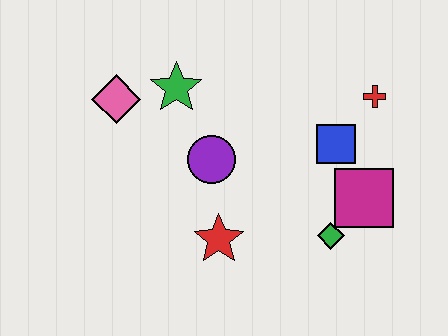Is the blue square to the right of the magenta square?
No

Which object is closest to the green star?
The pink diamond is closest to the green star.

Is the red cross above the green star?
No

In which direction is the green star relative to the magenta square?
The green star is to the left of the magenta square.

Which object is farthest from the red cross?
The pink diamond is farthest from the red cross.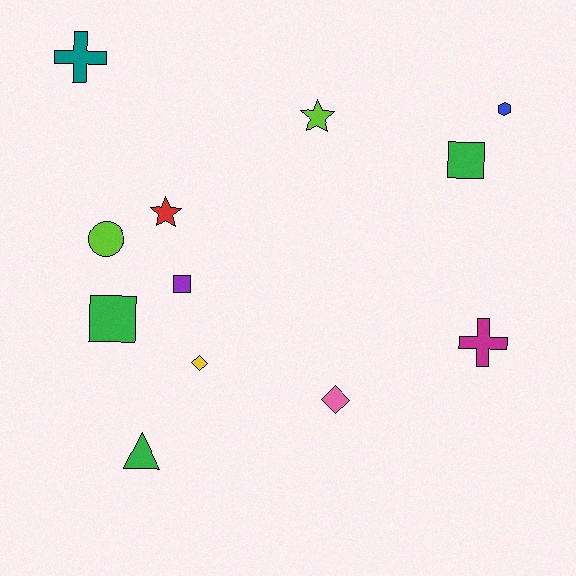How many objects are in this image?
There are 12 objects.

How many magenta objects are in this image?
There is 1 magenta object.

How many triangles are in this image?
There is 1 triangle.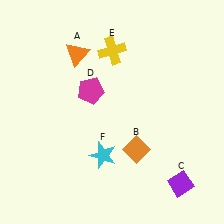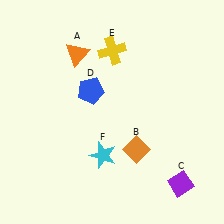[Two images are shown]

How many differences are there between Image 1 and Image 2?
There is 1 difference between the two images.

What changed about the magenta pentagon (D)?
In Image 1, D is magenta. In Image 2, it changed to blue.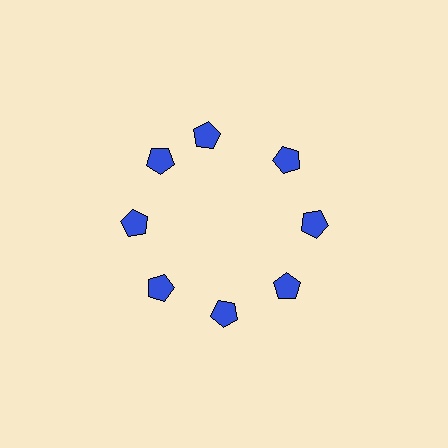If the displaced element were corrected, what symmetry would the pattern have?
It would have 8-fold rotational symmetry — the pattern would map onto itself every 45 degrees.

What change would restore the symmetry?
The symmetry would be restored by rotating it back into even spacing with its neighbors so that all 8 pentagons sit at equal angles and equal distance from the center.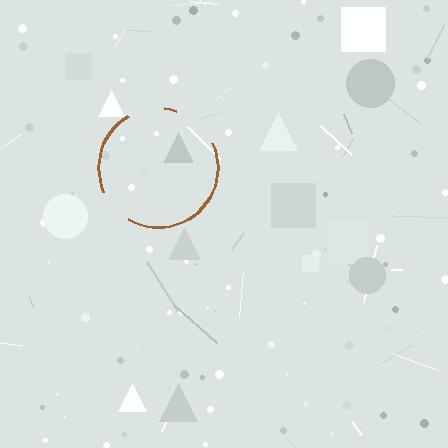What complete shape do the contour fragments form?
The contour fragments form a circle.